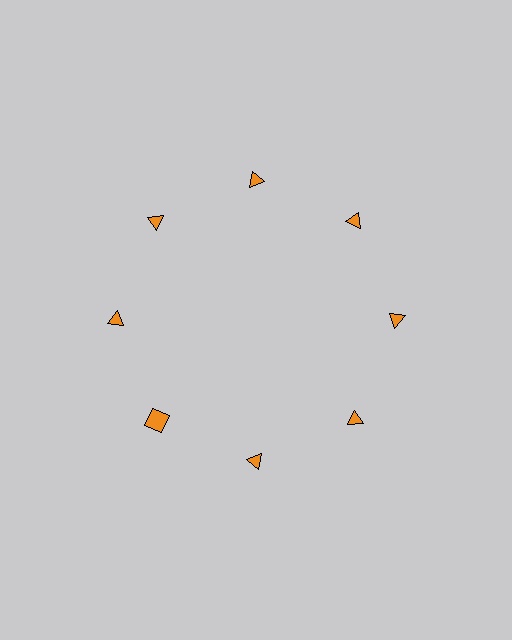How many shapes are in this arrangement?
There are 8 shapes arranged in a ring pattern.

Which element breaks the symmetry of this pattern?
The orange square at roughly the 8 o'clock position breaks the symmetry. All other shapes are orange triangles.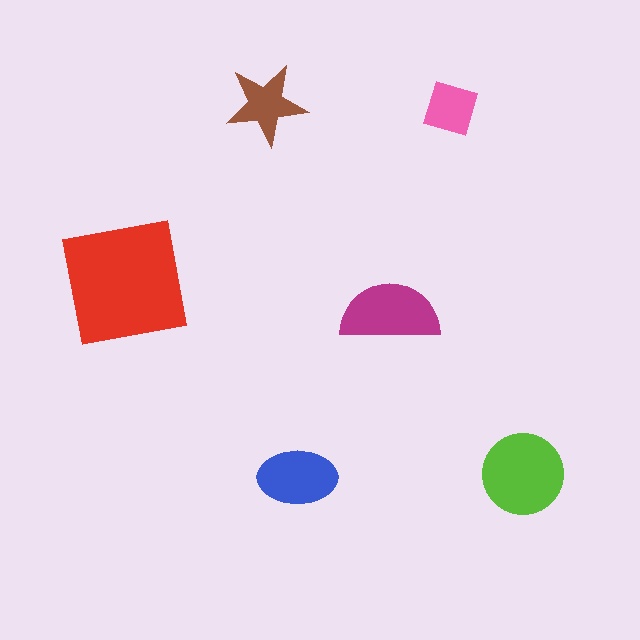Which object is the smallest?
The pink diamond.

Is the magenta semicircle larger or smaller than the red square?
Smaller.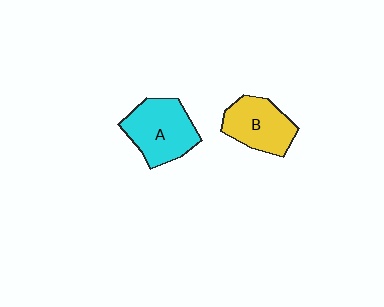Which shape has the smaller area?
Shape B (yellow).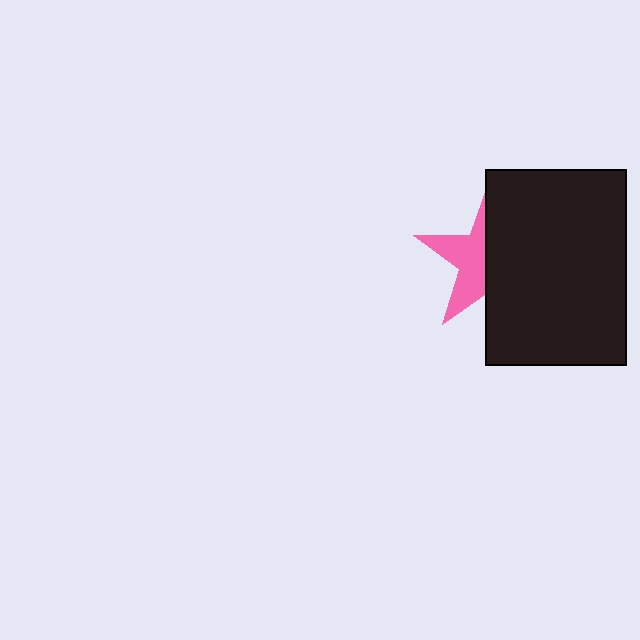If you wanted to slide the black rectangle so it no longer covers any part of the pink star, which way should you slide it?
Slide it right — that is the most direct way to separate the two shapes.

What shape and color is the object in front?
The object in front is a black rectangle.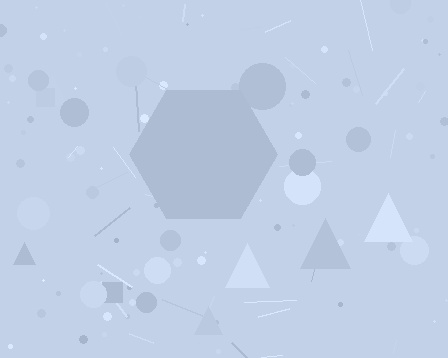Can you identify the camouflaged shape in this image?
The camouflaged shape is a hexagon.